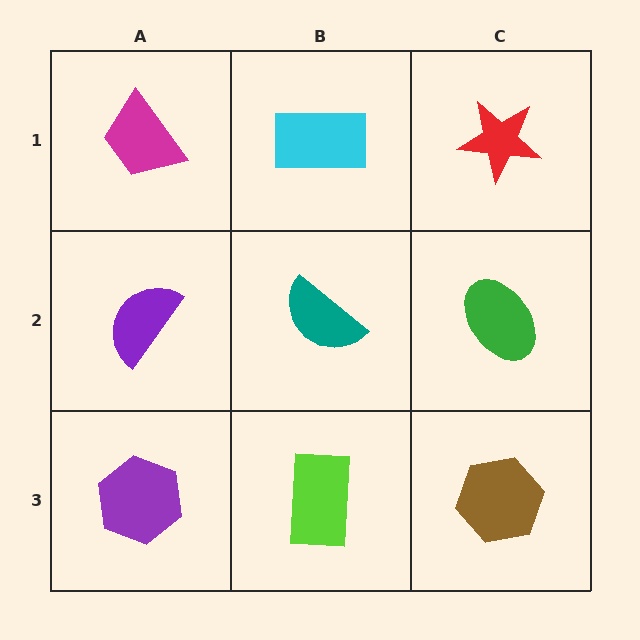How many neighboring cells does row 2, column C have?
3.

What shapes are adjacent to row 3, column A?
A purple semicircle (row 2, column A), a lime rectangle (row 3, column B).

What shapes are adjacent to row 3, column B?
A teal semicircle (row 2, column B), a purple hexagon (row 3, column A), a brown hexagon (row 3, column C).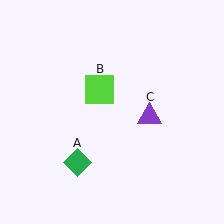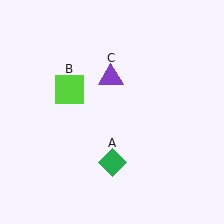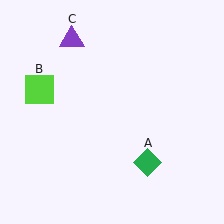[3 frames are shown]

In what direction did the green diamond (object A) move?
The green diamond (object A) moved right.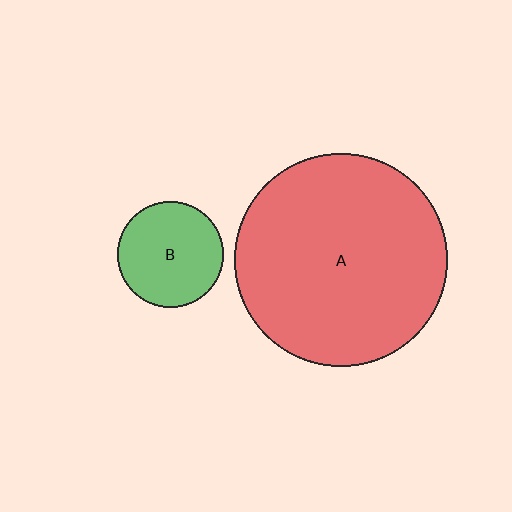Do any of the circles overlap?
No, none of the circles overlap.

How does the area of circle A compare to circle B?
Approximately 4.0 times.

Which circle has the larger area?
Circle A (red).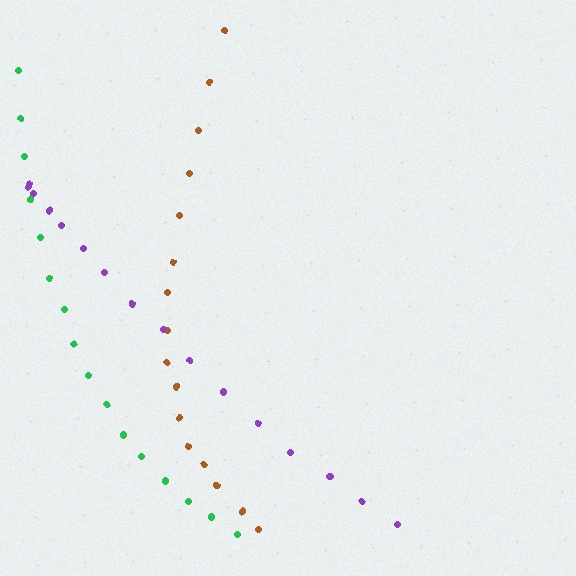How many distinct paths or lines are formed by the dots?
There are 3 distinct paths.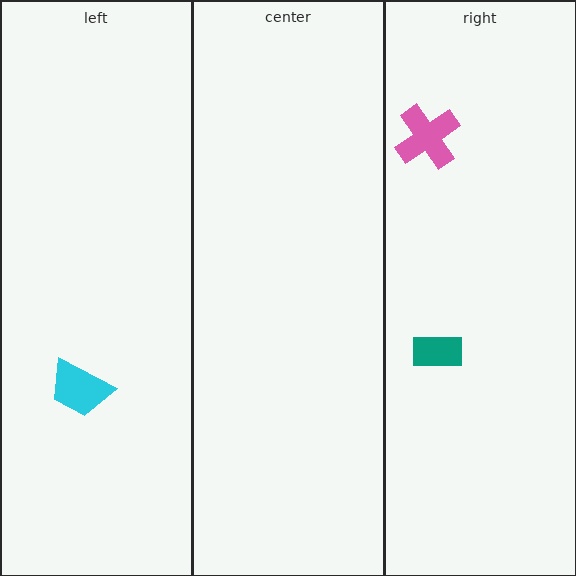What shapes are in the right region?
The pink cross, the teal rectangle.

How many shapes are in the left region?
1.